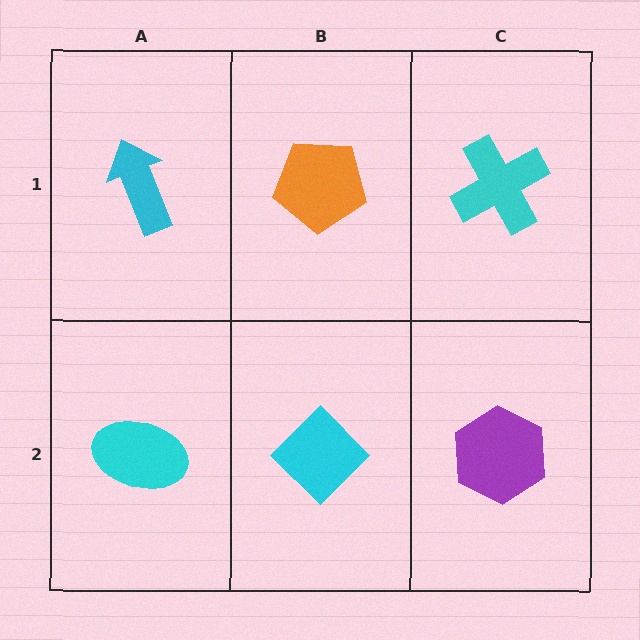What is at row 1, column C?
A cyan cross.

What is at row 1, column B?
An orange pentagon.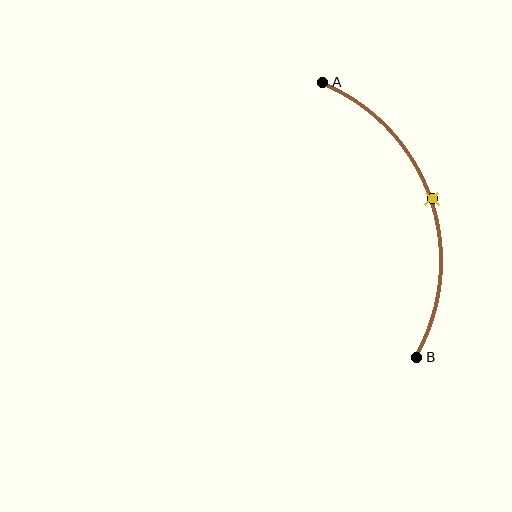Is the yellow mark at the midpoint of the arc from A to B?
Yes. The yellow mark lies on the arc at equal arc-length from both A and B — it is the arc midpoint.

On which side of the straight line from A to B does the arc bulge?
The arc bulges to the right of the straight line connecting A and B.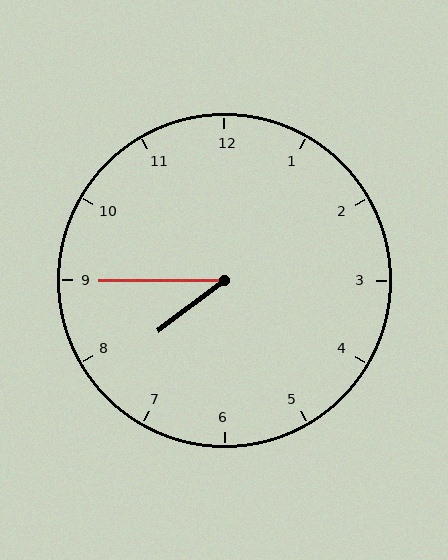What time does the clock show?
7:45.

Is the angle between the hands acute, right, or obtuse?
It is acute.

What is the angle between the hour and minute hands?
Approximately 38 degrees.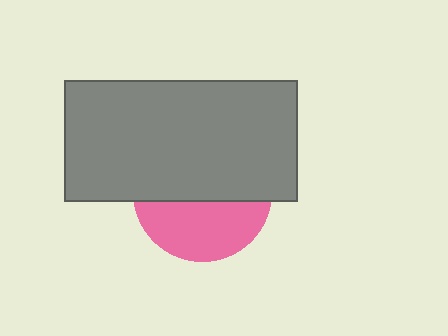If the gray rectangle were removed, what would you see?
You would see the complete pink circle.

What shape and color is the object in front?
The object in front is a gray rectangle.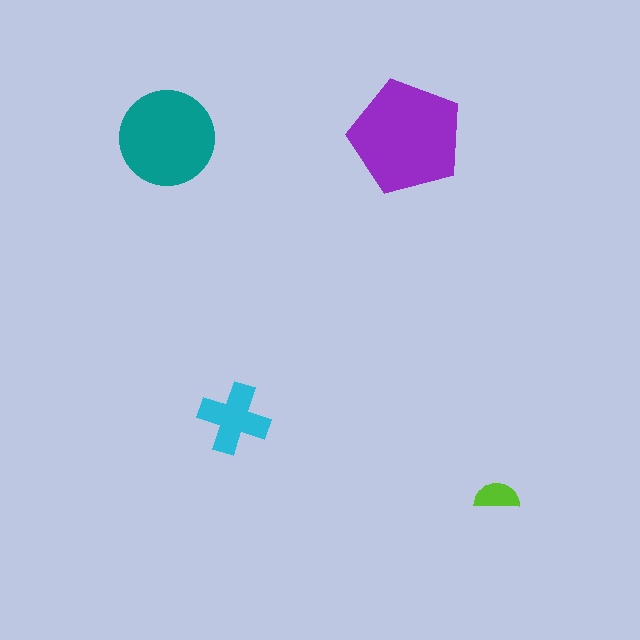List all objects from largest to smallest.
The purple pentagon, the teal circle, the cyan cross, the lime semicircle.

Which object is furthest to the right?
The lime semicircle is rightmost.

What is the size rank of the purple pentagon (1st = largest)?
1st.